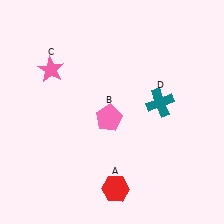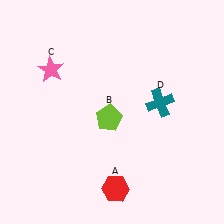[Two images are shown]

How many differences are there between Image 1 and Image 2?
There is 1 difference between the two images.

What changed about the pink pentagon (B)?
In Image 1, B is pink. In Image 2, it changed to lime.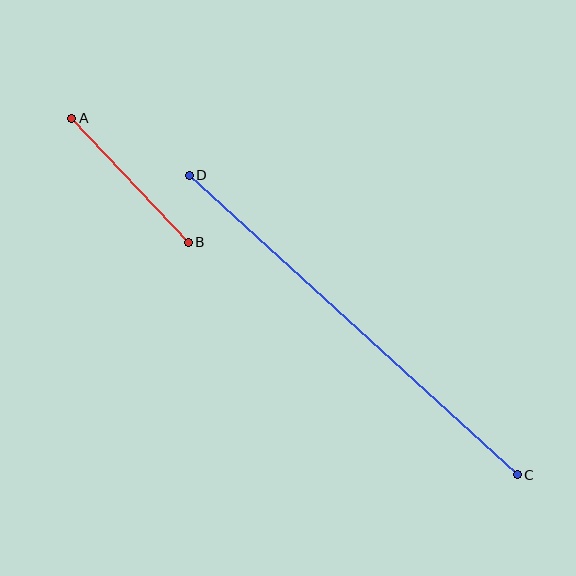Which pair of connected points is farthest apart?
Points C and D are farthest apart.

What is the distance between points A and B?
The distance is approximately 170 pixels.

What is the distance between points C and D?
The distance is approximately 444 pixels.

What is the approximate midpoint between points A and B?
The midpoint is at approximately (130, 180) pixels.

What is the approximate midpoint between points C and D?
The midpoint is at approximately (353, 325) pixels.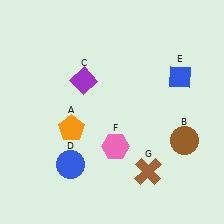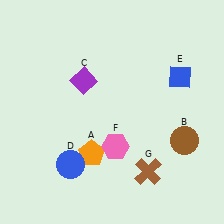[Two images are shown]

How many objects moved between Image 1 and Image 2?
1 object moved between the two images.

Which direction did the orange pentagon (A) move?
The orange pentagon (A) moved down.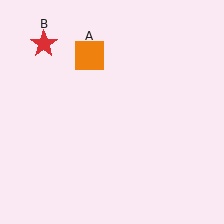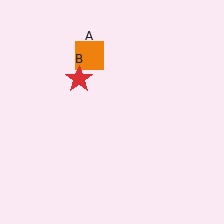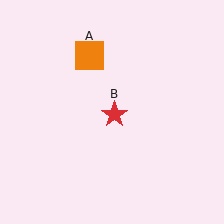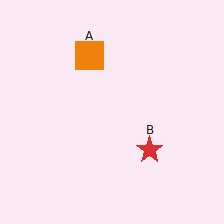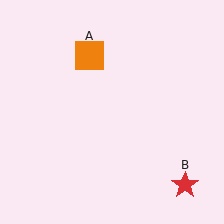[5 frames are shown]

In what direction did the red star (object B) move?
The red star (object B) moved down and to the right.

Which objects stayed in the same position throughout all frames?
Orange square (object A) remained stationary.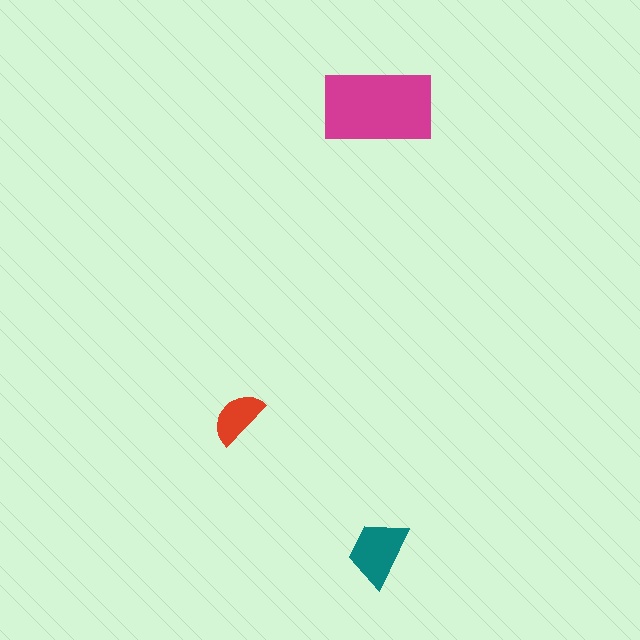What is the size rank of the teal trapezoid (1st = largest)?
2nd.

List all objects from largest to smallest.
The magenta rectangle, the teal trapezoid, the red semicircle.